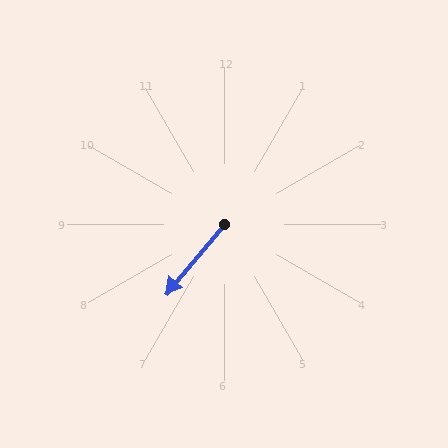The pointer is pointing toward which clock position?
Roughly 7 o'clock.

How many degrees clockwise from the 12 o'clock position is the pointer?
Approximately 220 degrees.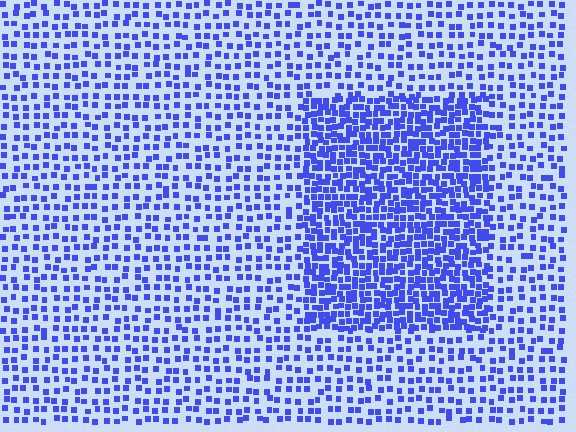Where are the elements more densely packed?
The elements are more densely packed inside the rectangle boundary.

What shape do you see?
I see a rectangle.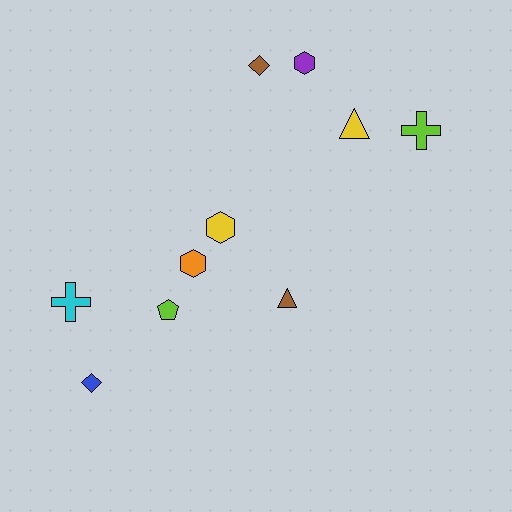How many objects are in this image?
There are 10 objects.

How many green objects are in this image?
There are no green objects.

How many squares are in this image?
There are no squares.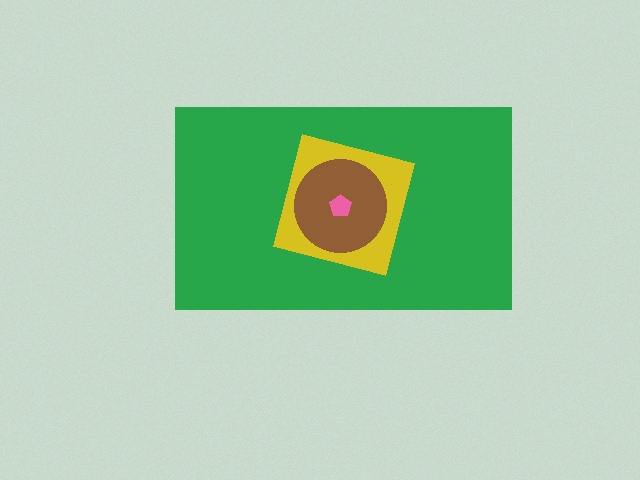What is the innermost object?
The pink pentagon.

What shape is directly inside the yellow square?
The brown circle.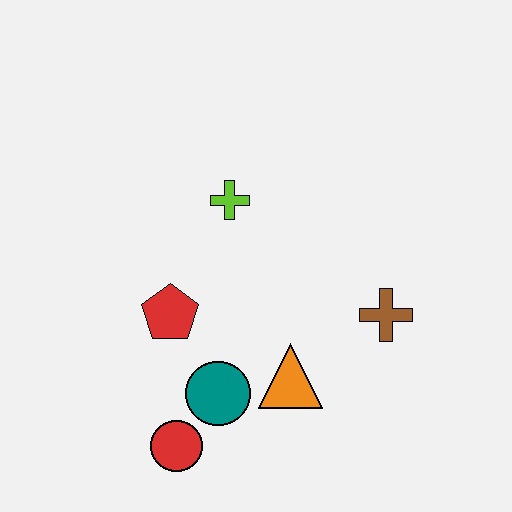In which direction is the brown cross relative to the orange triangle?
The brown cross is to the right of the orange triangle.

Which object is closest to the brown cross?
The orange triangle is closest to the brown cross.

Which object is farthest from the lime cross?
The red circle is farthest from the lime cross.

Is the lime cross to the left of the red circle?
No